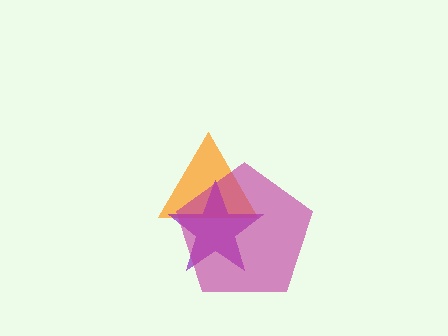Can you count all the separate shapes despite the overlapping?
Yes, there are 3 separate shapes.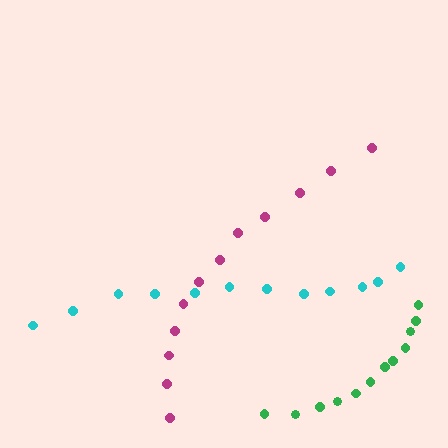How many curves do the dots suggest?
There are 3 distinct paths.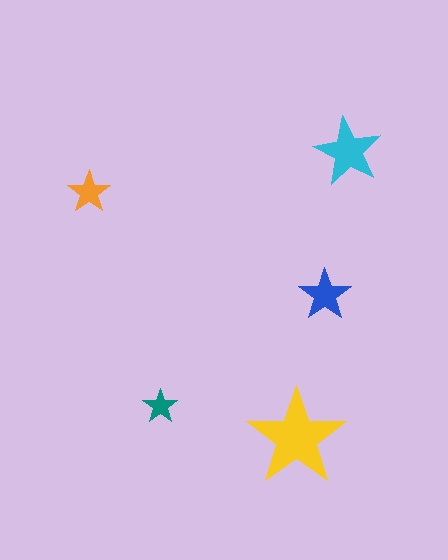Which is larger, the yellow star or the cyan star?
The yellow one.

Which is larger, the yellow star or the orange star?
The yellow one.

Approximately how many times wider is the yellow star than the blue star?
About 2 times wider.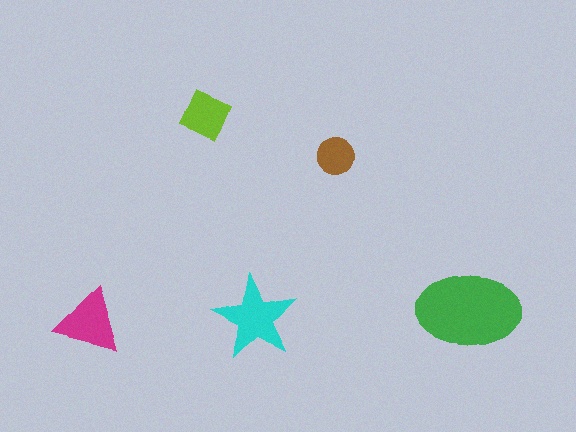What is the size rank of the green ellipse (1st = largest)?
1st.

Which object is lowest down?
The magenta triangle is bottommost.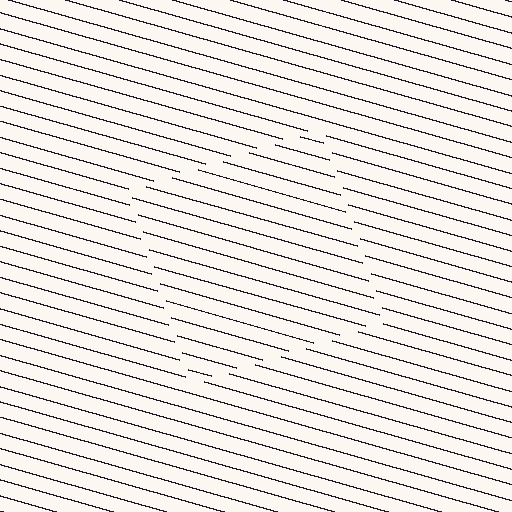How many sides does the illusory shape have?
4 sides — the line-ends trace a square.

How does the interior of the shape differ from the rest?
The interior of the shape contains the same grating, shifted by half a period — the contour is defined by the phase discontinuity where line-ends from the inner and outer gratings abut.